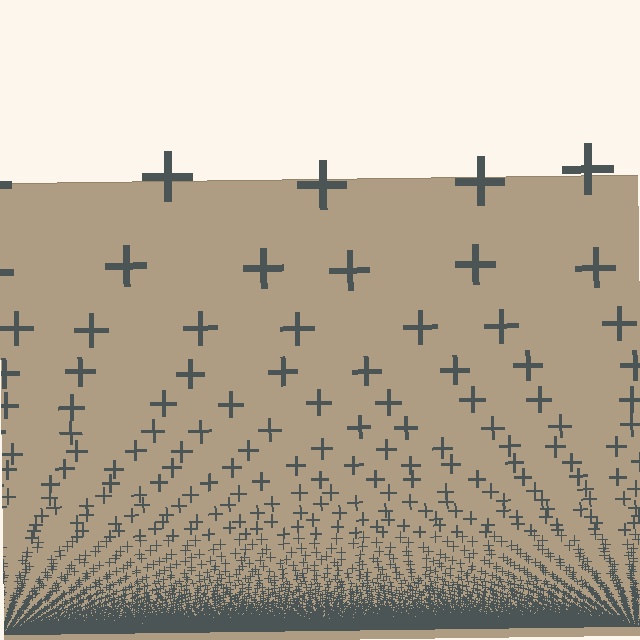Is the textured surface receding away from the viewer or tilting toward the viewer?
The surface appears to tilt toward the viewer. Texture elements get larger and sparser toward the top.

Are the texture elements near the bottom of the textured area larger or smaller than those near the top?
Smaller. The gradient is inverted — elements near the bottom are smaller and denser.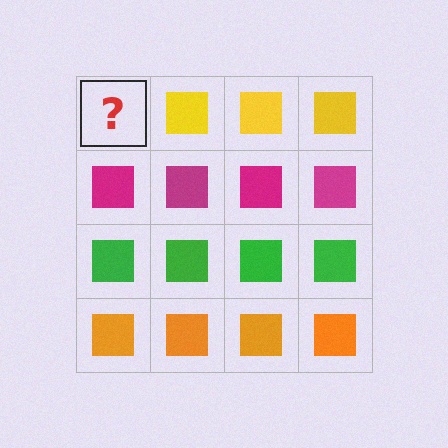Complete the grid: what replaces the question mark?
The question mark should be replaced with a yellow square.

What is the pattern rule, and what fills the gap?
The rule is that each row has a consistent color. The gap should be filled with a yellow square.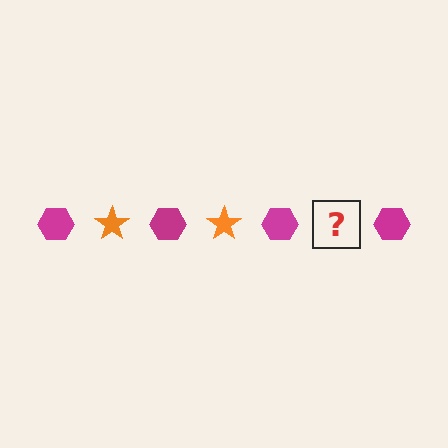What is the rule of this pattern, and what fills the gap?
The rule is that the pattern alternates between magenta hexagon and orange star. The gap should be filled with an orange star.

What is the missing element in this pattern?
The missing element is an orange star.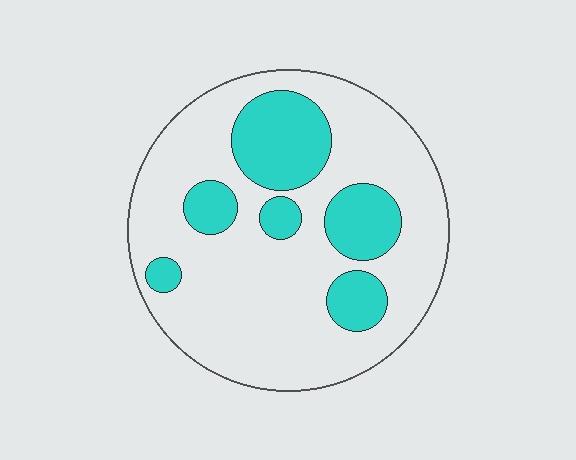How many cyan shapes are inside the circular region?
6.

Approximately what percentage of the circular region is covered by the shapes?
Approximately 25%.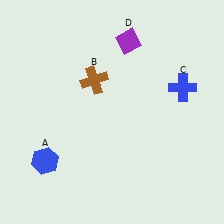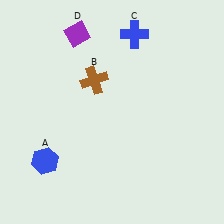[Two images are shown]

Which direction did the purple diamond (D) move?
The purple diamond (D) moved left.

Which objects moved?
The objects that moved are: the blue cross (C), the purple diamond (D).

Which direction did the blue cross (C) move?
The blue cross (C) moved up.